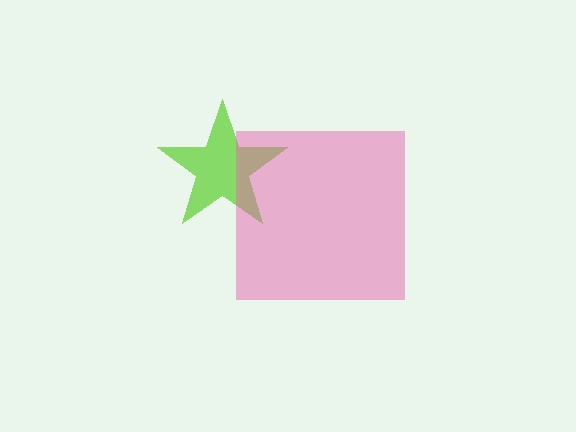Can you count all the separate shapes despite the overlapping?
Yes, there are 2 separate shapes.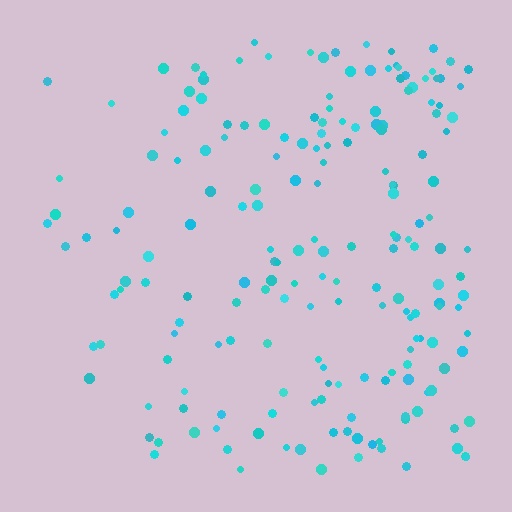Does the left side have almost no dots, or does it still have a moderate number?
Still a moderate number, just noticeably fewer than the right.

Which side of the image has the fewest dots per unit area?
The left.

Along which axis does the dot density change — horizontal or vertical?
Horizontal.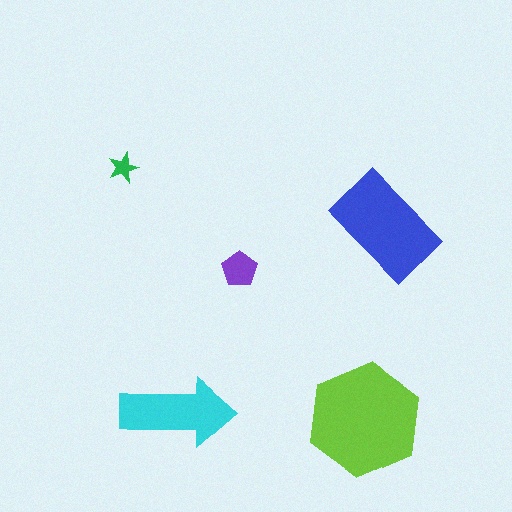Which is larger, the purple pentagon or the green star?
The purple pentagon.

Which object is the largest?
The lime hexagon.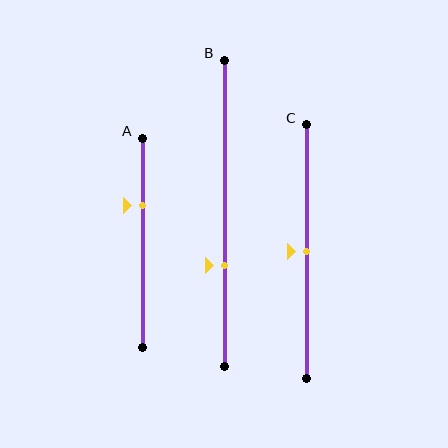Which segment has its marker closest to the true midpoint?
Segment C has its marker closest to the true midpoint.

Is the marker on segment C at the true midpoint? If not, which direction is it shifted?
Yes, the marker on segment C is at the true midpoint.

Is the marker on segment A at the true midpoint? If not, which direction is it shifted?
No, the marker on segment A is shifted upward by about 18% of the segment length.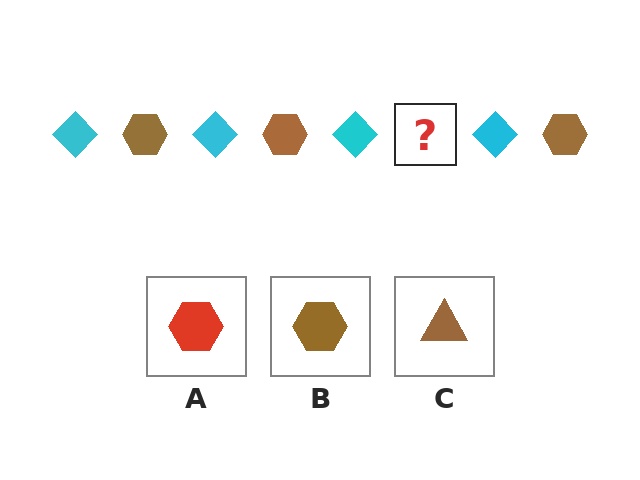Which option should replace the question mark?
Option B.